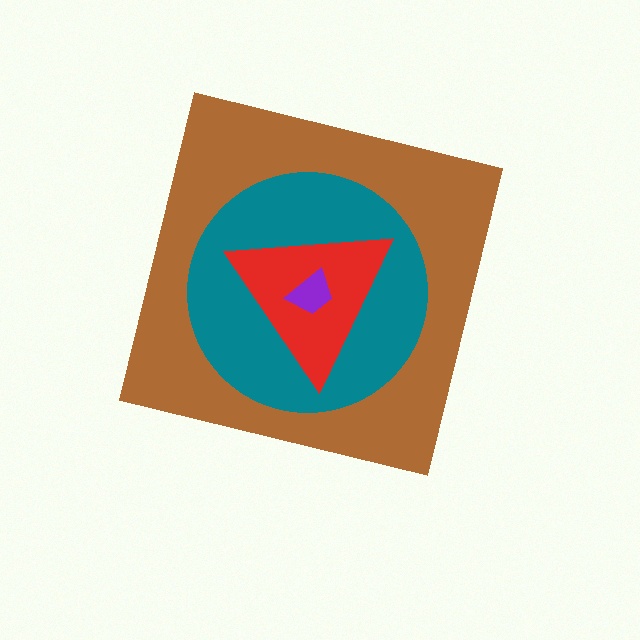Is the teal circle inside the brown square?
Yes.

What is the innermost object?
The purple trapezoid.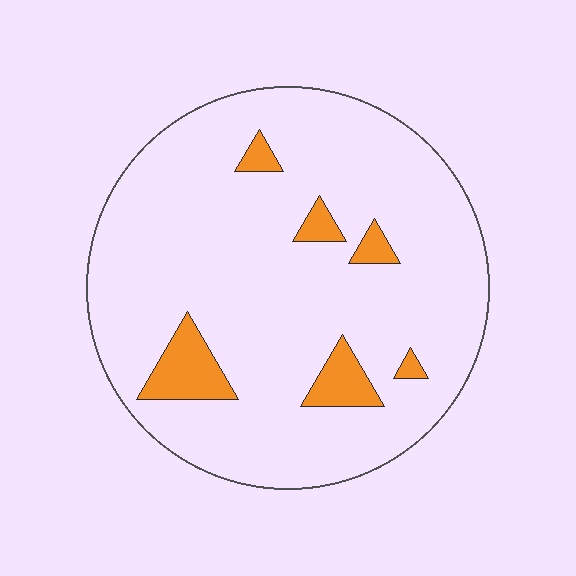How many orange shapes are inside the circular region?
6.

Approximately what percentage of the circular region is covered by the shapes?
Approximately 10%.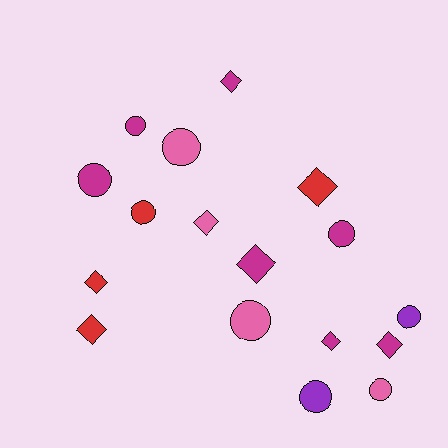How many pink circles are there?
There are 3 pink circles.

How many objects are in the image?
There are 17 objects.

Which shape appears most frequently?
Circle, with 9 objects.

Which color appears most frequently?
Magenta, with 7 objects.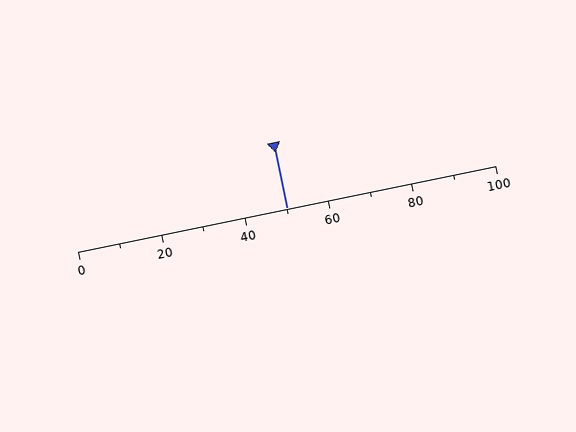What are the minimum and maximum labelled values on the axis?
The axis runs from 0 to 100.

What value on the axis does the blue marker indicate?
The marker indicates approximately 50.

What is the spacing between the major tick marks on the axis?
The major ticks are spaced 20 apart.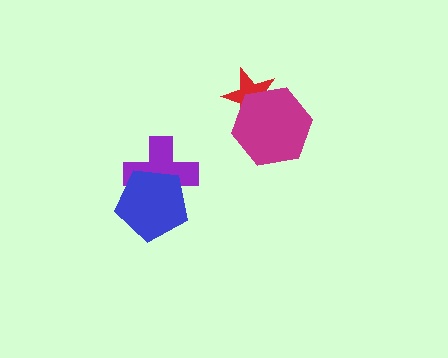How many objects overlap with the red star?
1 object overlaps with the red star.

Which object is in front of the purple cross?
The blue pentagon is in front of the purple cross.